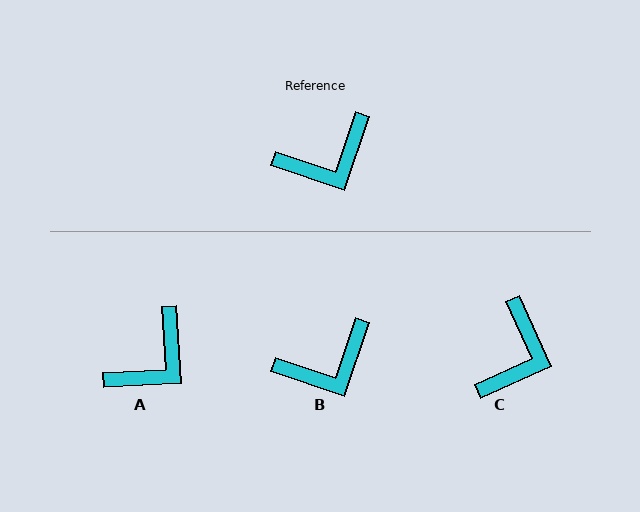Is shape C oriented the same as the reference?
No, it is off by about 43 degrees.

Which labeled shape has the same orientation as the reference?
B.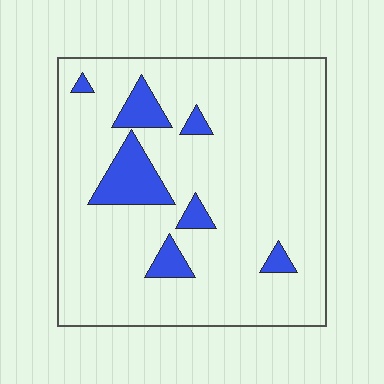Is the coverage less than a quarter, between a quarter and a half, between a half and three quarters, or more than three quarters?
Less than a quarter.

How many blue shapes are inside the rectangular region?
7.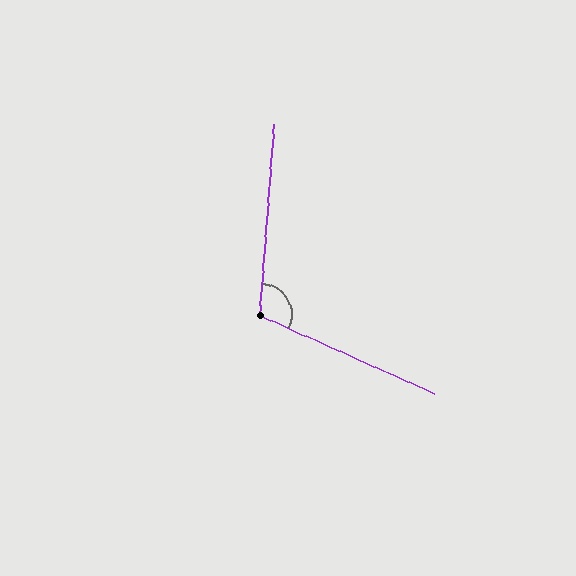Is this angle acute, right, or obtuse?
It is obtuse.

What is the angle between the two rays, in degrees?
Approximately 110 degrees.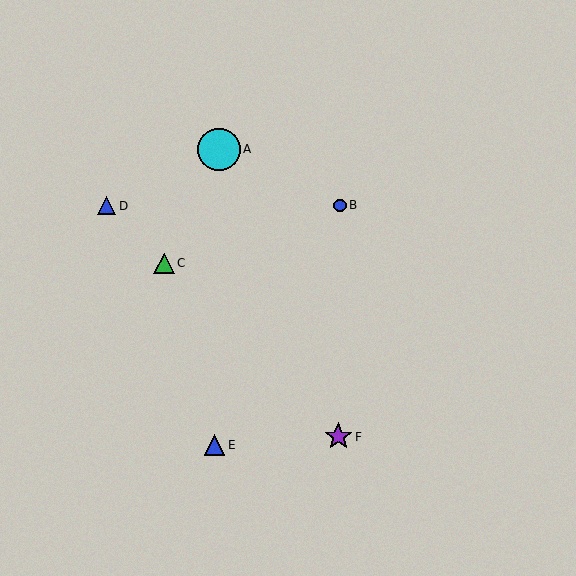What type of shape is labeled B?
Shape B is a blue circle.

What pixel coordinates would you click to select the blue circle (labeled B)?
Click at (341, 206) to select the blue circle B.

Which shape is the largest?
The cyan circle (labeled A) is the largest.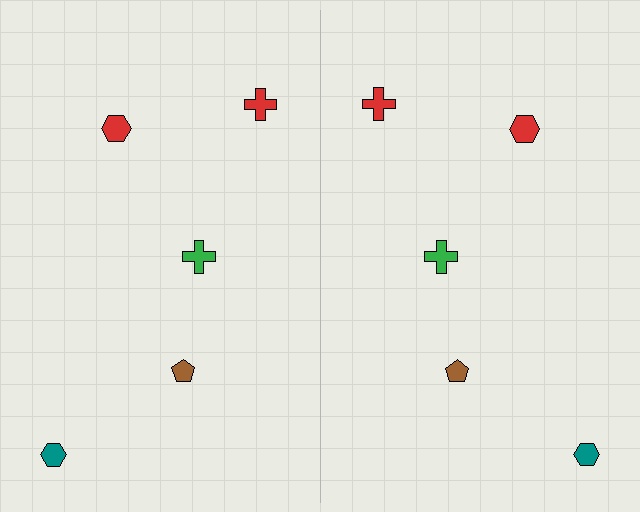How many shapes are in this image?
There are 10 shapes in this image.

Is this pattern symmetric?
Yes, this pattern has bilateral (reflection) symmetry.